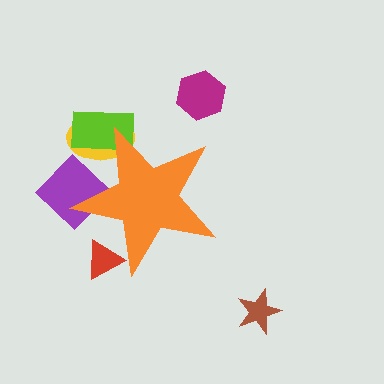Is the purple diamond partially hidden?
Yes, the purple diamond is partially hidden behind the orange star.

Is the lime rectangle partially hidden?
Yes, the lime rectangle is partially hidden behind the orange star.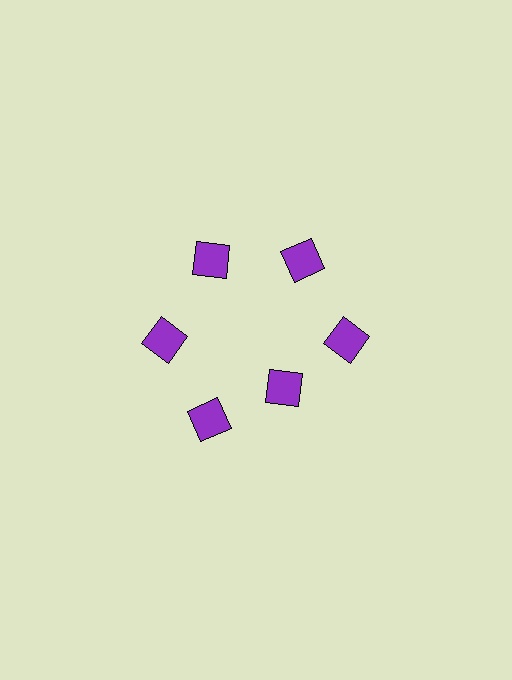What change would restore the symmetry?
The symmetry would be restored by moving it outward, back onto the ring so that all 6 diamonds sit at equal angles and equal distance from the center.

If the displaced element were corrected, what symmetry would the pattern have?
It would have 6-fold rotational symmetry — the pattern would map onto itself every 60 degrees.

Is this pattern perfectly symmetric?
No. The 6 purple diamonds are arranged in a ring, but one element near the 5 o'clock position is pulled inward toward the center, breaking the 6-fold rotational symmetry.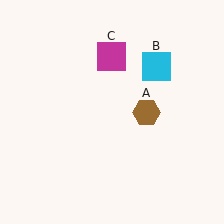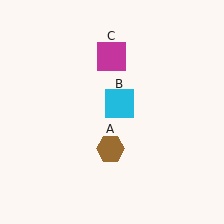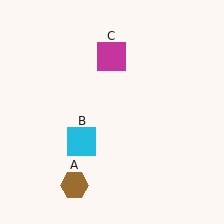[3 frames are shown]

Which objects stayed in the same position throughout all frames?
Magenta square (object C) remained stationary.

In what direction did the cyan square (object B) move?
The cyan square (object B) moved down and to the left.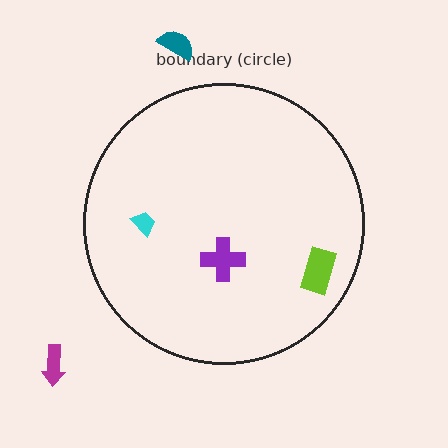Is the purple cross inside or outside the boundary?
Inside.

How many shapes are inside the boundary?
3 inside, 2 outside.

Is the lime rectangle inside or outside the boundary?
Inside.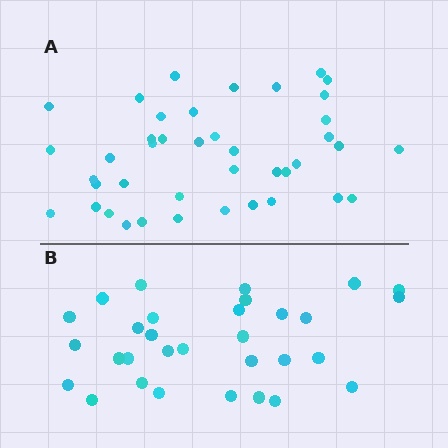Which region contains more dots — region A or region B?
Region A (the top region) has more dots.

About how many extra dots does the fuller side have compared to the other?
Region A has roughly 10 or so more dots than region B.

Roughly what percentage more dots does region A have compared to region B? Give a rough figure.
About 30% more.